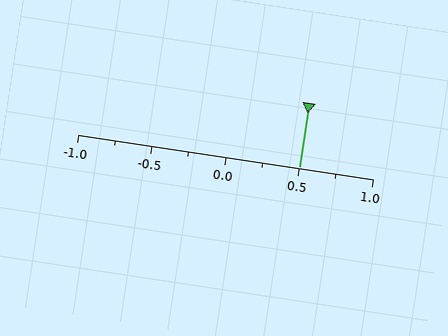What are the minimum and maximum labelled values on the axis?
The axis runs from -1.0 to 1.0.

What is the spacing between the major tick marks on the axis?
The major ticks are spaced 0.5 apart.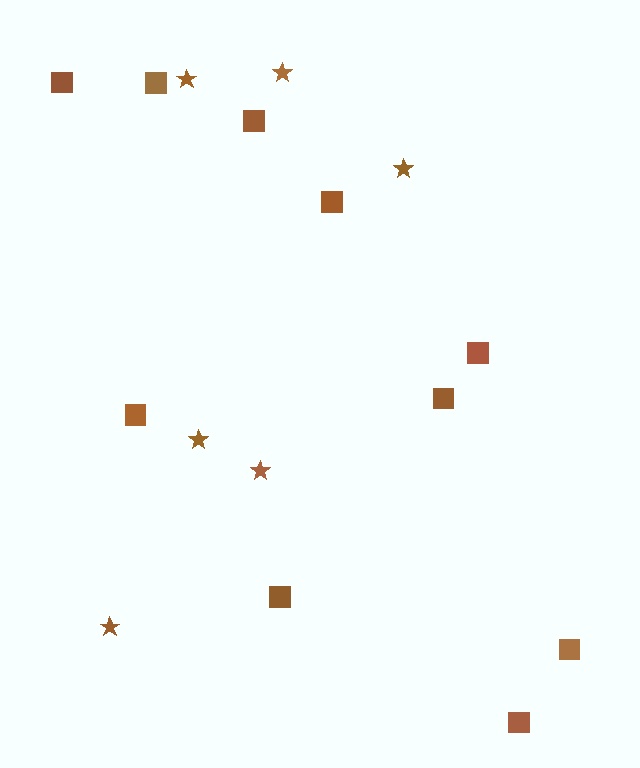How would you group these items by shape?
There are 2 groups: one group of stars (6) and one group of squares (10).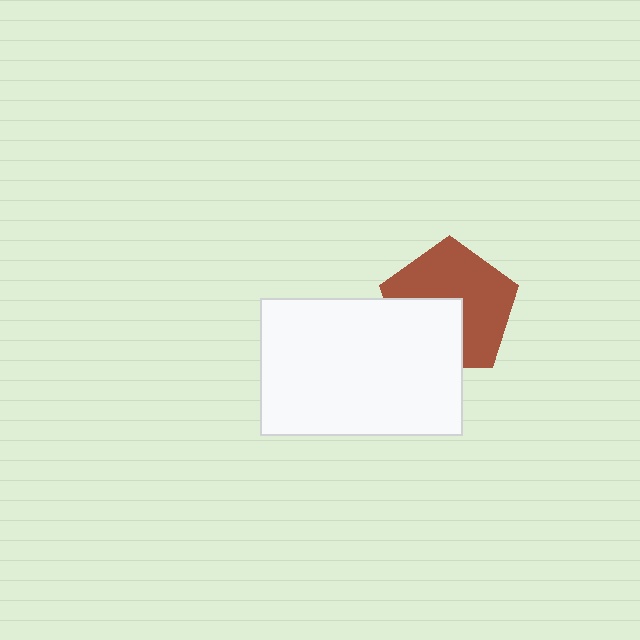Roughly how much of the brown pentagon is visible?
About half of it is visible (roughly 62%).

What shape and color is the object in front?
The object in front is a white rectangle.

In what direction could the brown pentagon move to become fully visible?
The brown pentagon could move toward the upper-right. That would shift it out from behind the white rectangle entirely.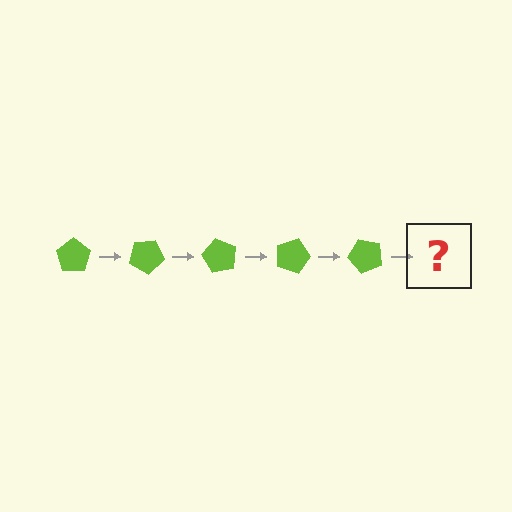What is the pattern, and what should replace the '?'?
The pattern is that the pentagon rotates 30 degrees each step. The '?' should be a lime pentagon rotated 150 degrees.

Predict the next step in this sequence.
The next step is a lime pentagon rotated 150 degrees.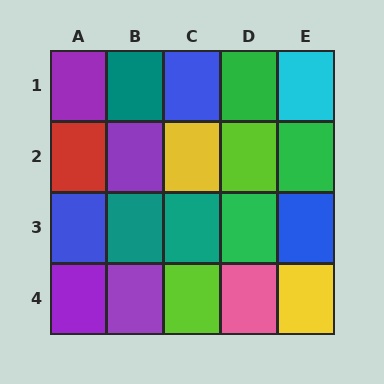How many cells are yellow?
2 cells are yellow.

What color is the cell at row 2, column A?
Red.